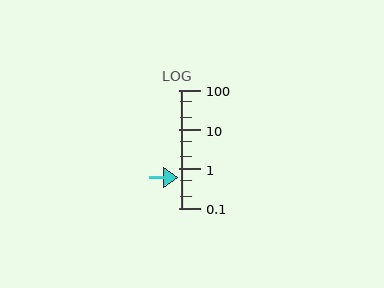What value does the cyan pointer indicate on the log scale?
The pointer indicates approximately 0.59.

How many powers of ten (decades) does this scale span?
The scale spans 3 decades, from 0.1 to 100.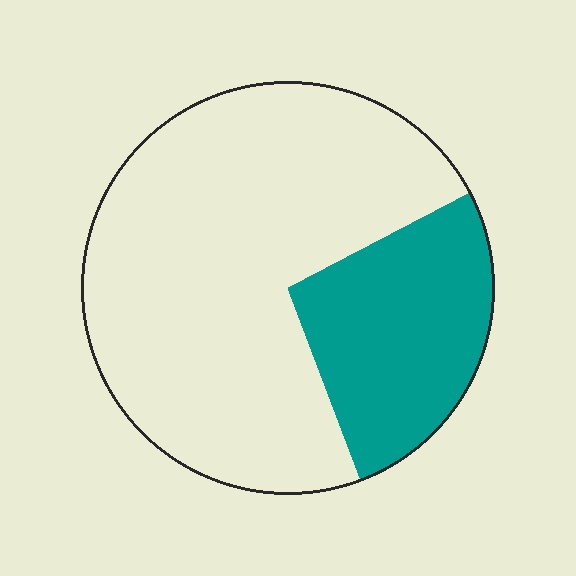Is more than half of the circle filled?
No.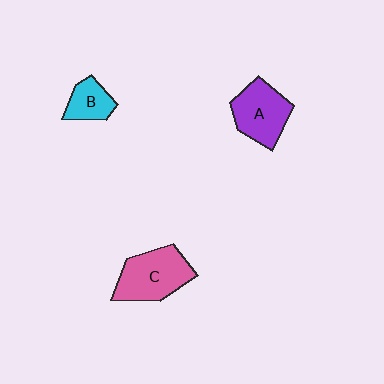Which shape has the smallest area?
Shape B (cyan).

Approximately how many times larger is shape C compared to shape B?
Approximately 2.0 times.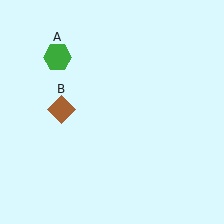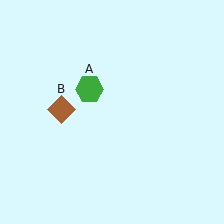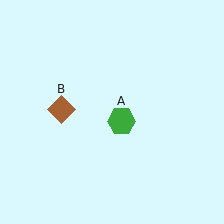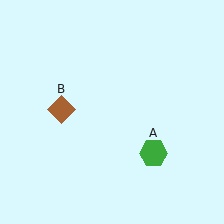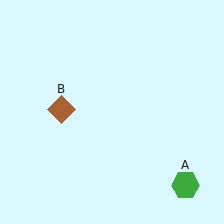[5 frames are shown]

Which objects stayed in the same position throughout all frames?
Brown diamond (object B) remained stationary.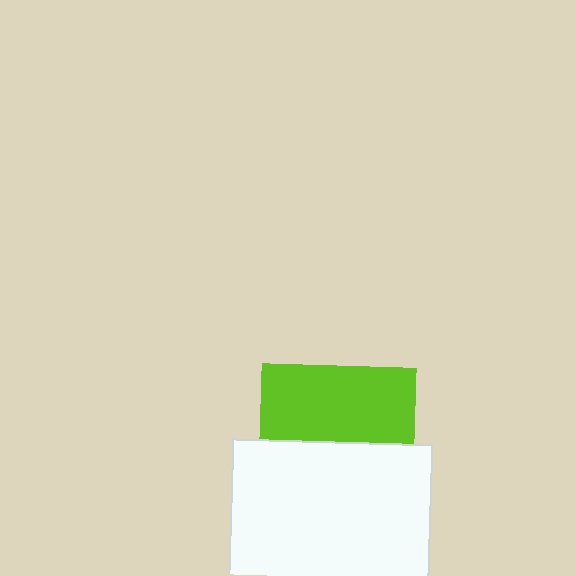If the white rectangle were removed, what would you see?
You would see the complete lime square.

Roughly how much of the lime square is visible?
About half of it is visible (roughly 49%).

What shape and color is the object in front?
The object in front is a white rectangle.